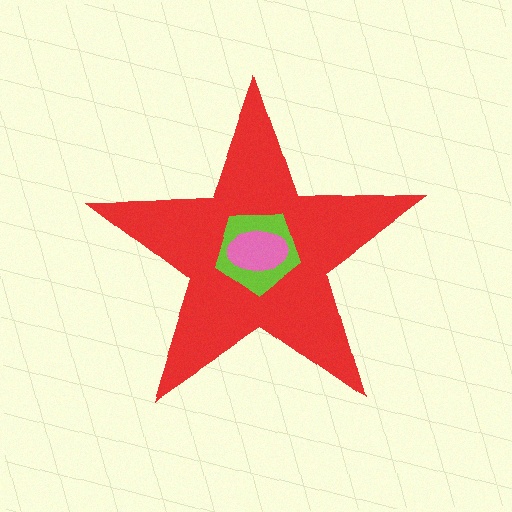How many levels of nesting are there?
3.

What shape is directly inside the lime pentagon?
The pink ellipse.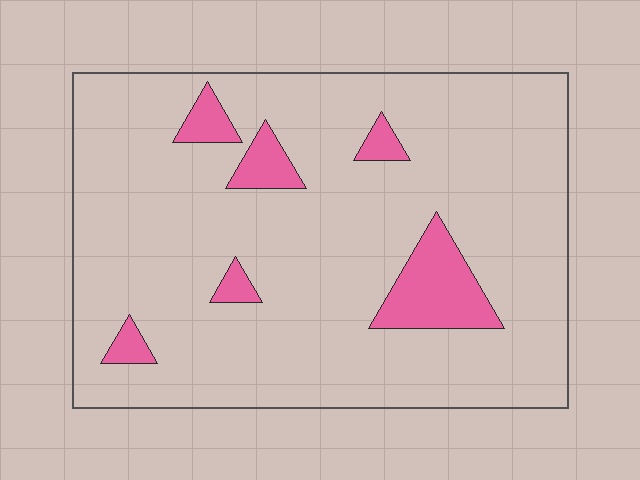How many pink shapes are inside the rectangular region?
6.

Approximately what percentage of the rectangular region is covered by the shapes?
Approximately 10%.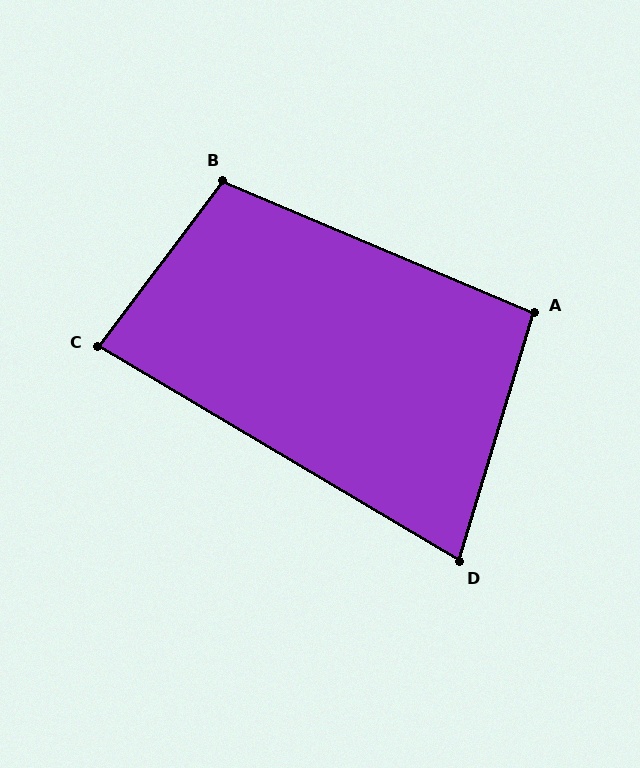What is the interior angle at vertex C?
Approximately 84 degrees (acute).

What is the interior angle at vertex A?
Approximately 96 degrees (obtuse).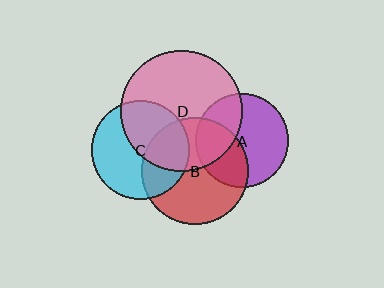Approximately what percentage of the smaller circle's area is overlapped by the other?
Approximately 40%.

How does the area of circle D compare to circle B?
Approximately 1.3 times.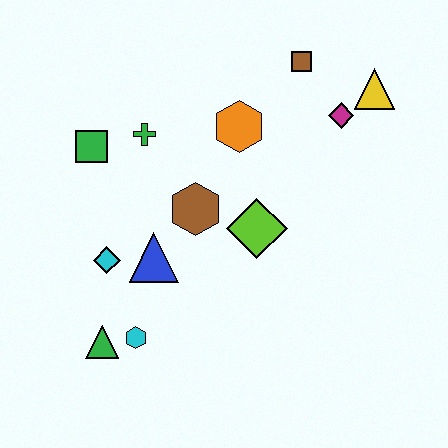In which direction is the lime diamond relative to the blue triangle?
The lime diamond is to the right of the blue triangle.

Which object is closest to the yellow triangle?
The magenta diamond is closest to the yellow triangle.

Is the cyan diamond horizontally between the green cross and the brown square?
No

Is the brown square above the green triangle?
Yes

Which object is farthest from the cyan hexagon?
The yellow triangle is farthest from the cyan hexagon.